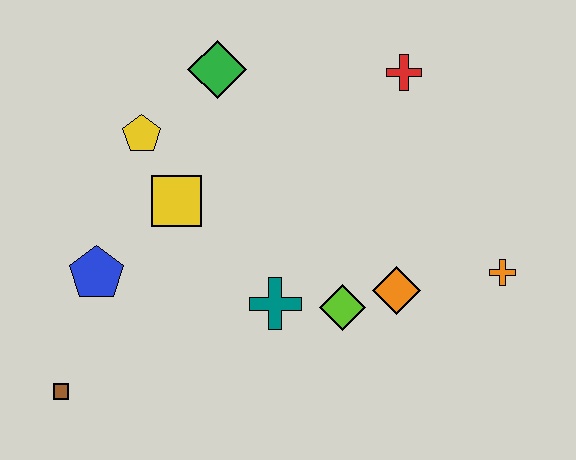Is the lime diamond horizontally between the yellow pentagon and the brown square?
No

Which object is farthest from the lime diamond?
The brown square is farthest from the lime diamond.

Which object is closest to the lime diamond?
The orange diamond is closest to the lime diamond.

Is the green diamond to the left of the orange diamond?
Yes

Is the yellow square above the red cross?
No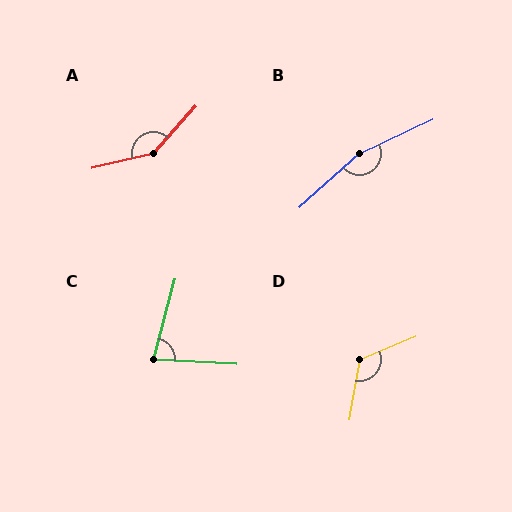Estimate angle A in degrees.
Approximately 145 degrees.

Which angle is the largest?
B, at approximately 163 degrees.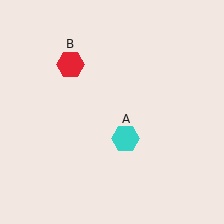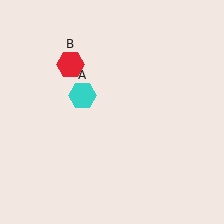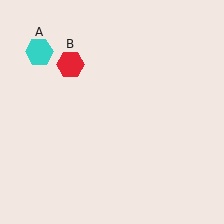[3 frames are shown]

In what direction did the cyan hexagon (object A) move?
The cyan hexagon (object A) moved up and to the left.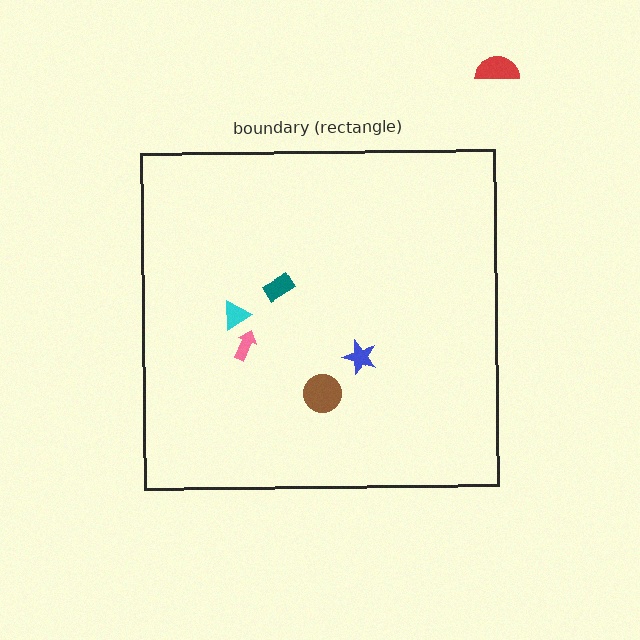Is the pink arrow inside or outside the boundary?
Inside.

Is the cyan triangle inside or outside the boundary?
Inside.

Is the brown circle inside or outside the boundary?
Inside.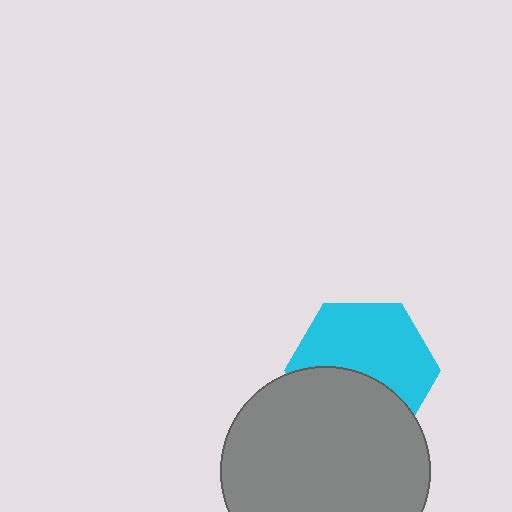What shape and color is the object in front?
The object in front is a gray circle.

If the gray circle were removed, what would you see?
You would see the complete cyan hexagon.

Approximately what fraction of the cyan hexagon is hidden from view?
Roughly 42% of the cyan hexagon is hidden behind the gray circle.